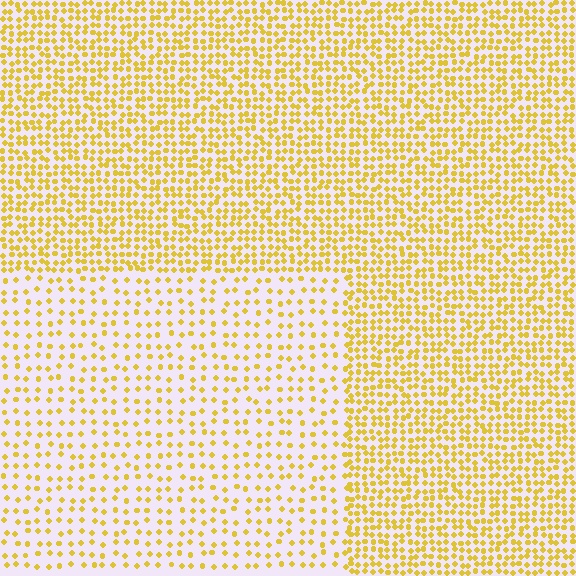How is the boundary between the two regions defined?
The boundary is defined by a change in element density (approximately 2.2x ratio). All elements are the same color, size, and shape.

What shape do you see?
I see a rectangle.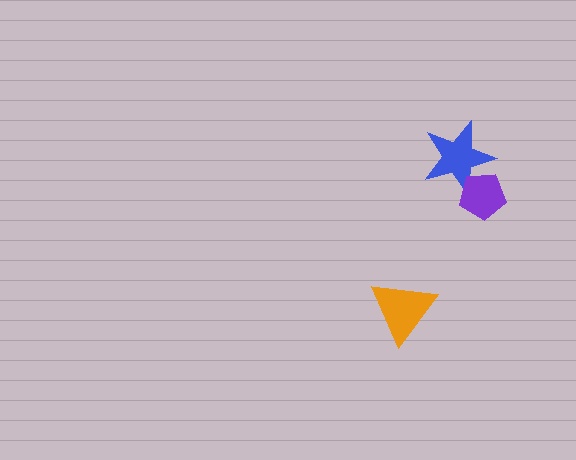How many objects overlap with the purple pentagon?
1 object overlaps with the purple pentagon.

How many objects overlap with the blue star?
1 object overlaps with the blue star.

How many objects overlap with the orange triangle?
0 objects overlap with the orange triangle.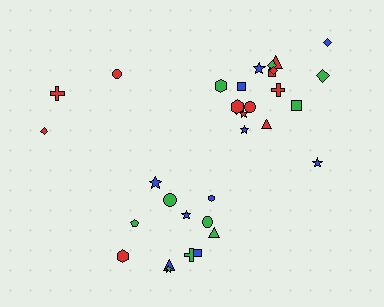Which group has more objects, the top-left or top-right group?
The top-right group.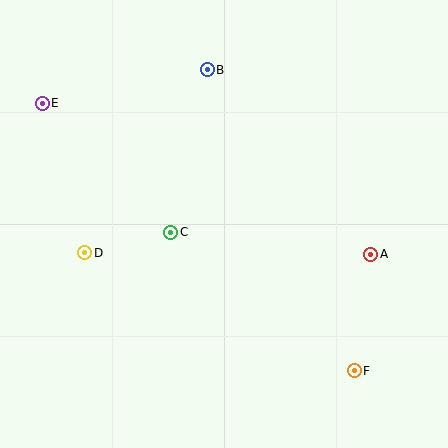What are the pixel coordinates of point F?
Point F is at (354, 371).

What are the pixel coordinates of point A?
Point A is at (371, 254).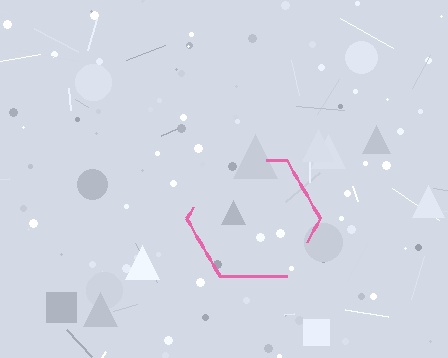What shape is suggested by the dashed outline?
The dashed outline suggests a hexagon.